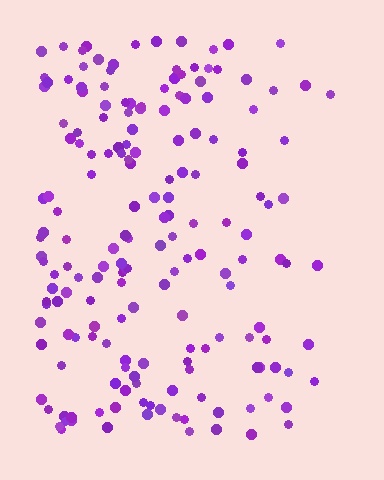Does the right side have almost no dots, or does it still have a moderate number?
Still a moderate number, just noticeably fewer than the left.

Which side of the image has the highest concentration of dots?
The left.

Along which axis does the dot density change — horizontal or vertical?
Horizontal.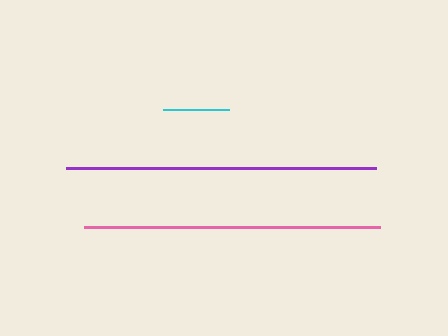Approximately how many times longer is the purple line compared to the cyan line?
The purple line is approximately 4.7 times the length of the cyan line.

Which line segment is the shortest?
The cyan line is the shortest at approximately 66 pixels.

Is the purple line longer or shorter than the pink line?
The purple line is longer than the pink line.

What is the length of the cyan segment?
The cyan segment is approximately 66 pixels long.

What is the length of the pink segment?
The pink segment is approximately 296 pixels long.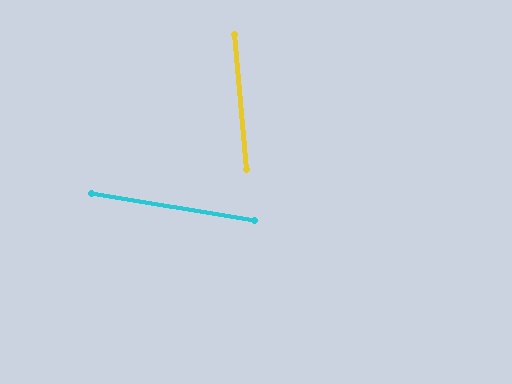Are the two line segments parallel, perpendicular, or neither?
Neither parallel nor perpendicular — they differ by about 75°.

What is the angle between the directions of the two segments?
Approximately 75 degrees.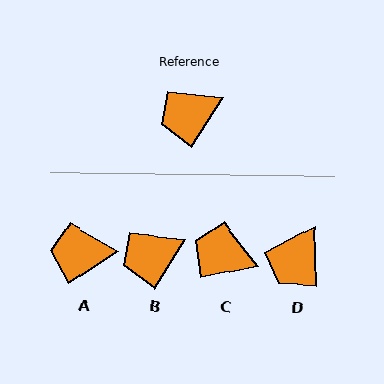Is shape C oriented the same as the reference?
No, it is off by about 46 degrees.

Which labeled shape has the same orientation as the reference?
B.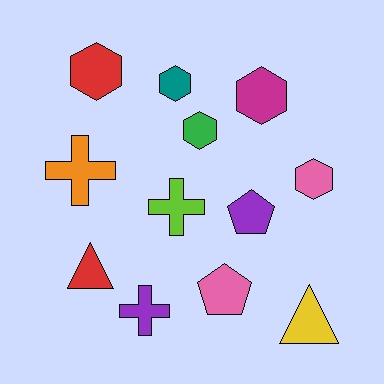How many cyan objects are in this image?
There are no cyan objects.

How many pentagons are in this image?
There are 2 pentagons.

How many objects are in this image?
There are 12 objects.